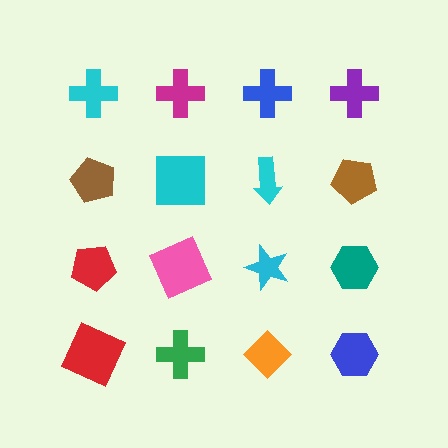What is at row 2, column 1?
A brown pentagon.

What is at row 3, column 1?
A red pentagon.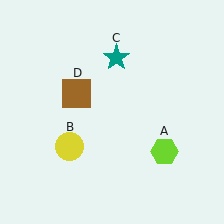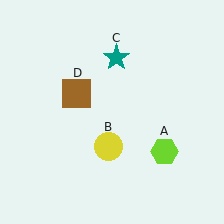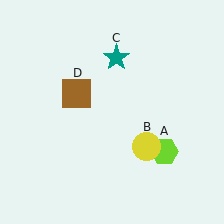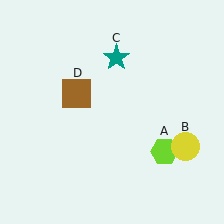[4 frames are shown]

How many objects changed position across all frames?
1 object changed position: yellow circle (object B).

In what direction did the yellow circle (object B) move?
The yellow circle (object B) moved right.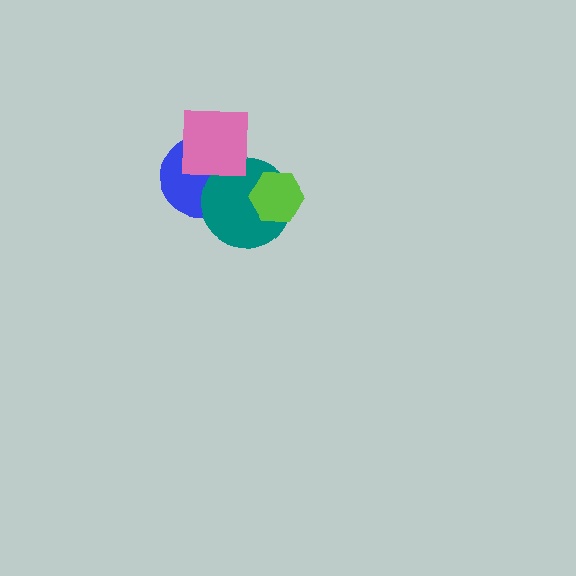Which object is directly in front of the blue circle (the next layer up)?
The teal circle is directly in front of the blue circle.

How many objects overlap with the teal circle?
3 objects overlap with the teal circle.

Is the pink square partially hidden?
No, no other shape covers it.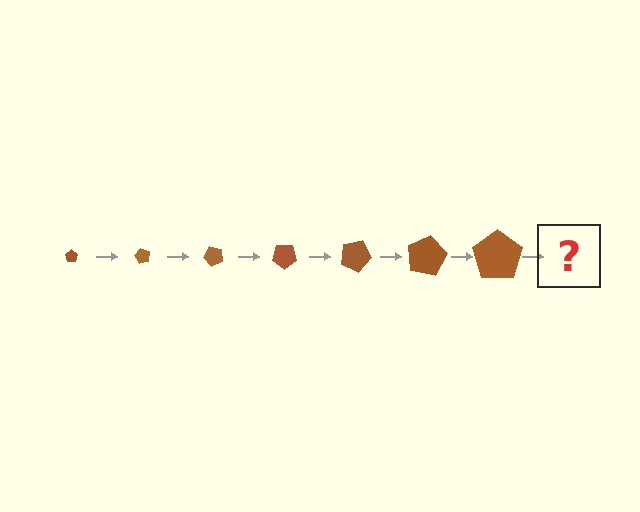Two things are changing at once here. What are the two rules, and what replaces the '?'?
The two rules are that the pentagon grows larger each step and it rotates 60 degrees each step. The '?' should be a pentagon, larger than the previous one and rotated 420 degrees from the start.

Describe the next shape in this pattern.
It should be a pentagon, larger than the previous one and rotated 420 degrees from the start.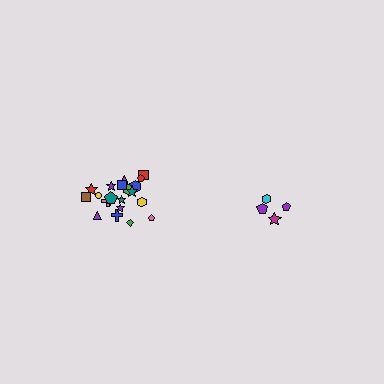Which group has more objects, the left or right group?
The left group.